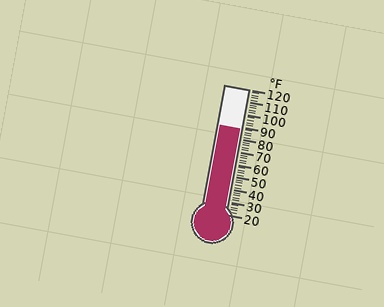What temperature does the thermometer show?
The thermometer shows approximately 88°F.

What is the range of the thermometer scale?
The thermometer scale ranges from 20°F to 120°F.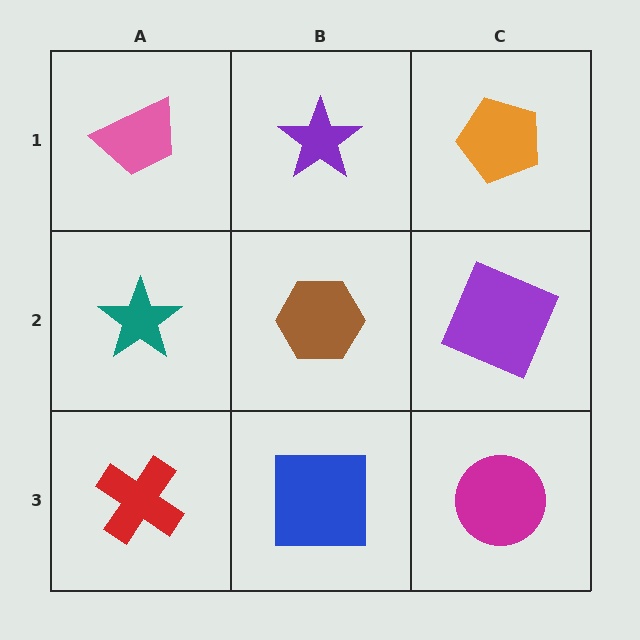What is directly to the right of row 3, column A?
A blue square.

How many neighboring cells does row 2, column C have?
3.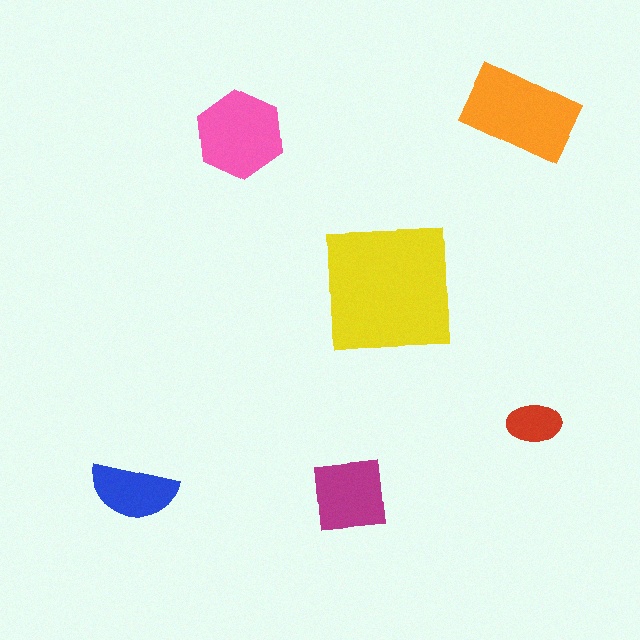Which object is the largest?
The yellow square.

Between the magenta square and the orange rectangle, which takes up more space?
The orange rectangle.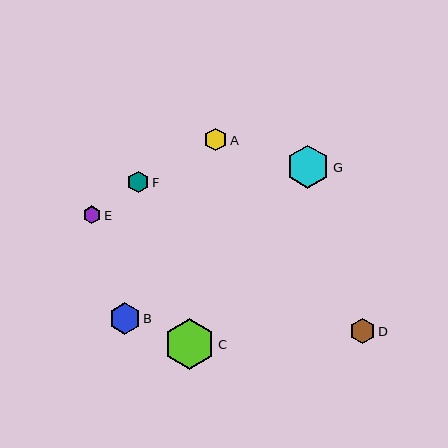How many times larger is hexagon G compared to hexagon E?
Hexagon G is approximately 2.5 times the size of hexagon E.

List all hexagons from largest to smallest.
From largest to smallest: C, G, B, D, A, F, E.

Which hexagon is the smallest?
Hexagon E is the smallest with a size of approximately 18 pixels.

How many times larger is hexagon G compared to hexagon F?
Hexagon G is approximately 2.0 times the size of hexagon F.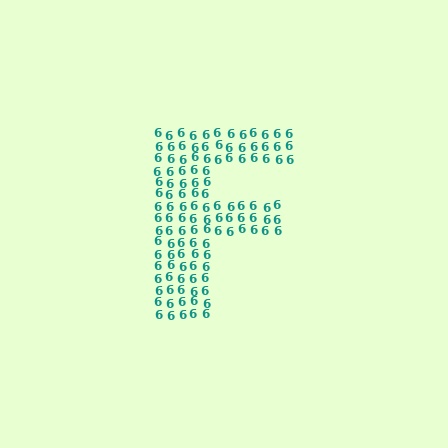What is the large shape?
The large shape is the letter F.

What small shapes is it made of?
It is made of small digit 6's.